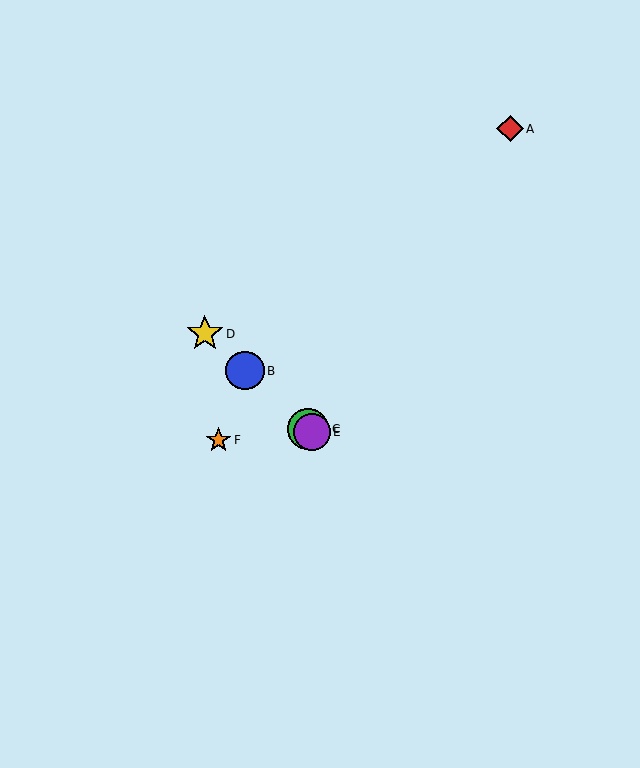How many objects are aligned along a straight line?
4 objects (B, C, D, E) are aligned along a straight line.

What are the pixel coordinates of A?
Object A is at (510, 129).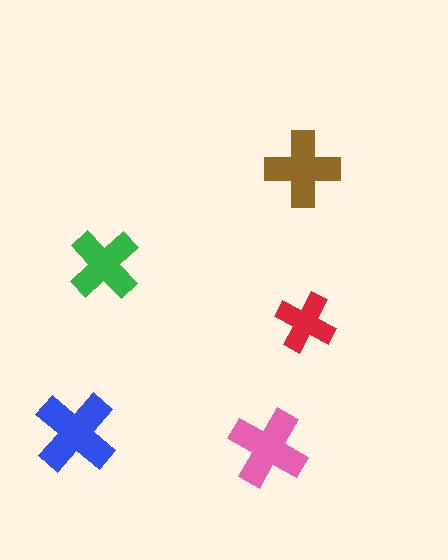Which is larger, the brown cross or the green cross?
The brown one.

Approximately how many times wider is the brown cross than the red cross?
About 1.5 times wider.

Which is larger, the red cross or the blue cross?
The blue one.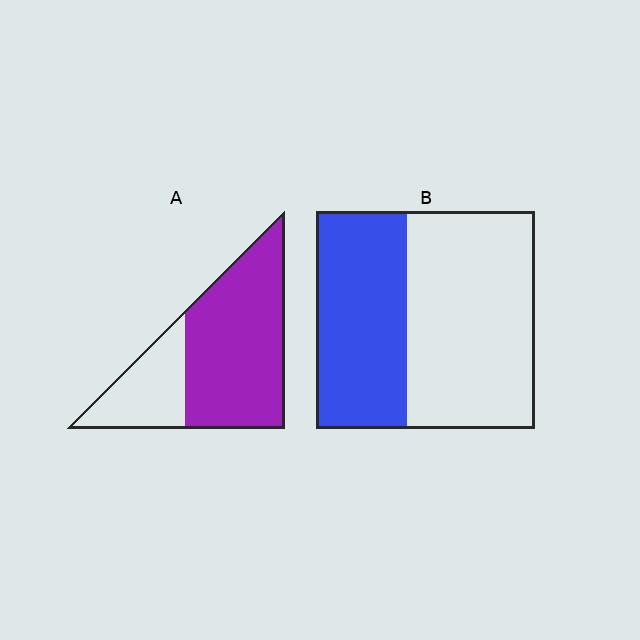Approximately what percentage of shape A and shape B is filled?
A is approximately 70% and B is approximately 40%.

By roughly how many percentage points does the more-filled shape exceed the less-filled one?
By roughly 30 percentage points (A over B).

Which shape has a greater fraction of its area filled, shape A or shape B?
Shape A.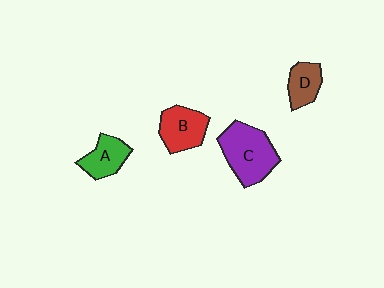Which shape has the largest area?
Shape C (purple).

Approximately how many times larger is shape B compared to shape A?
Approximately 1.2 times.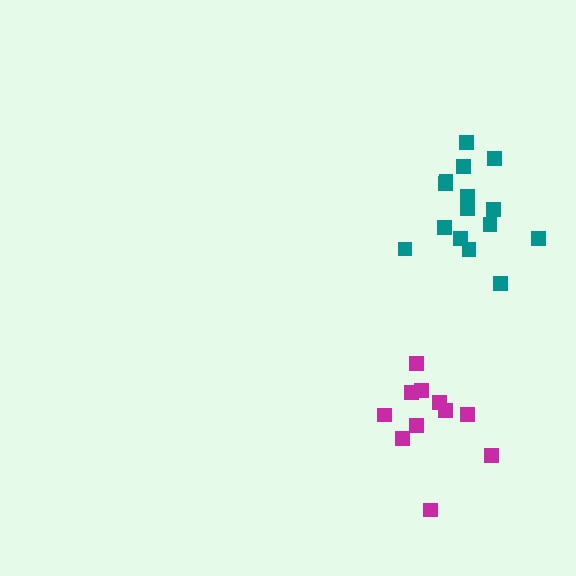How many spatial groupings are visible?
There are 2 spatial groupings.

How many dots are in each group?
Group 1: 11 dots, Group 2: 15 dots (26 total).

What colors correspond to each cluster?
The clusters are colored: magenta, teal.